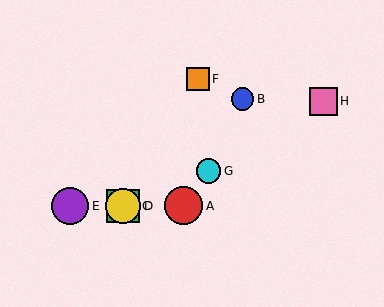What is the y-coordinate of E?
Object E is at y≈206.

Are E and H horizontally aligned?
No, E is at y≈206 and H is at y≈101.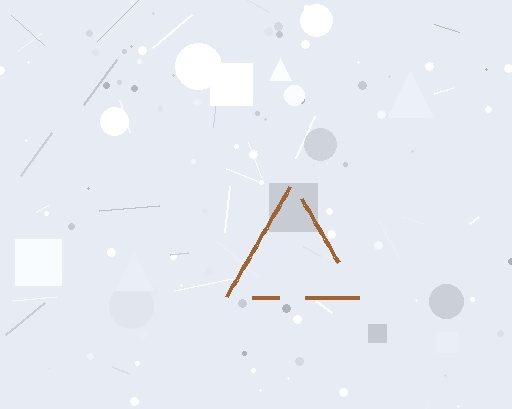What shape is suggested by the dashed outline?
The dashed outline suggests a triangle.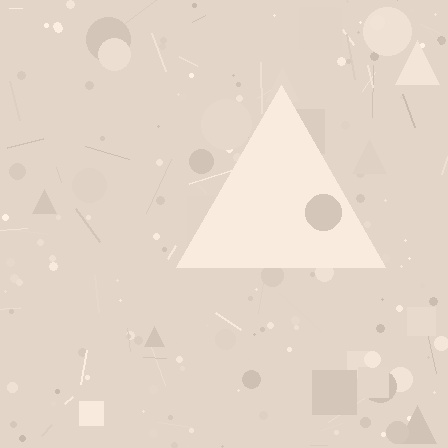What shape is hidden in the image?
A triangle is hidden in the image.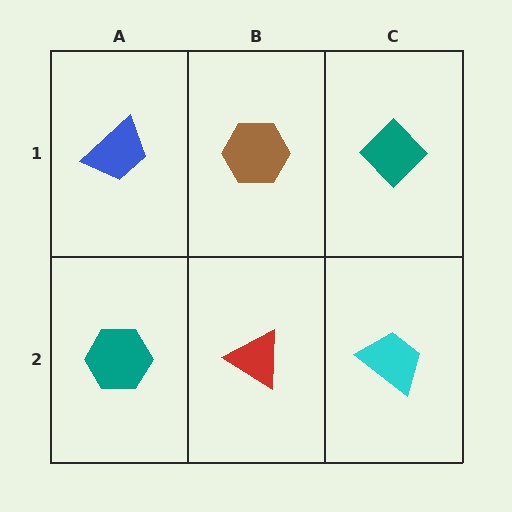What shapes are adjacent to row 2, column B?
A brown hexagon (row 1, column B), a teal hexagon (row 2, column A), a cyan trapezoid (row 2, column C).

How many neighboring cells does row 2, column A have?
2.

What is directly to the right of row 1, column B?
A teal diamond.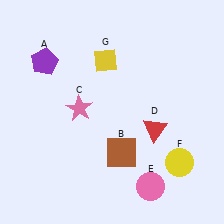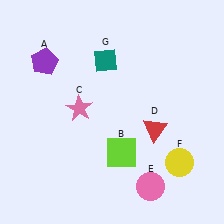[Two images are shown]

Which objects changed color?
B changed from brown to lime. G changed from yellow to teal.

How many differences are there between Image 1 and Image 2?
There are 2 differences between the two images.